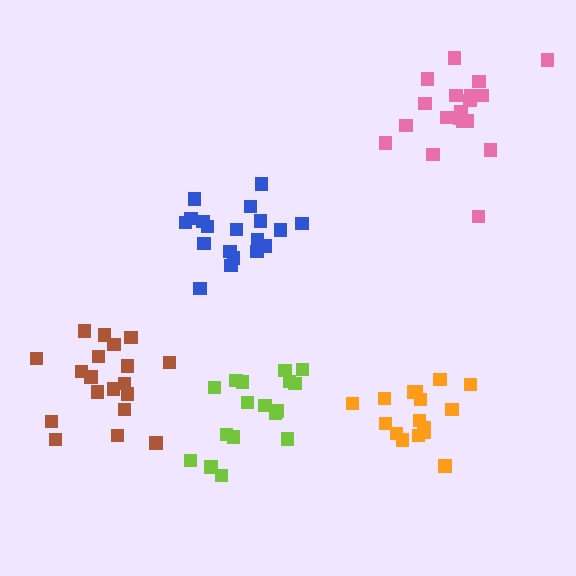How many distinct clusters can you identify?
There are 5 distinct clusters.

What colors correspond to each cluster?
The clusters are colored: brown, lime, orange, pink, blue.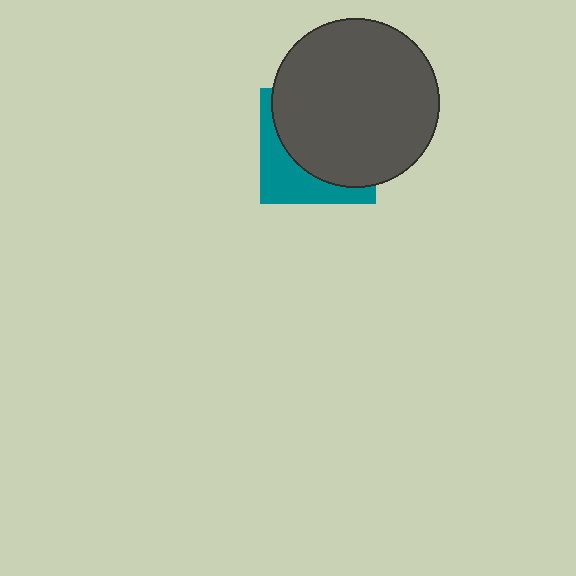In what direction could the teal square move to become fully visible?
The teal square could move toward the lower-left. That would shift it out from behind the dark gray circle entirely.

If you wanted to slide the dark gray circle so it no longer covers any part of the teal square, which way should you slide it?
Slide it toward the upper-right — that is the most direct way to separate the two shapes.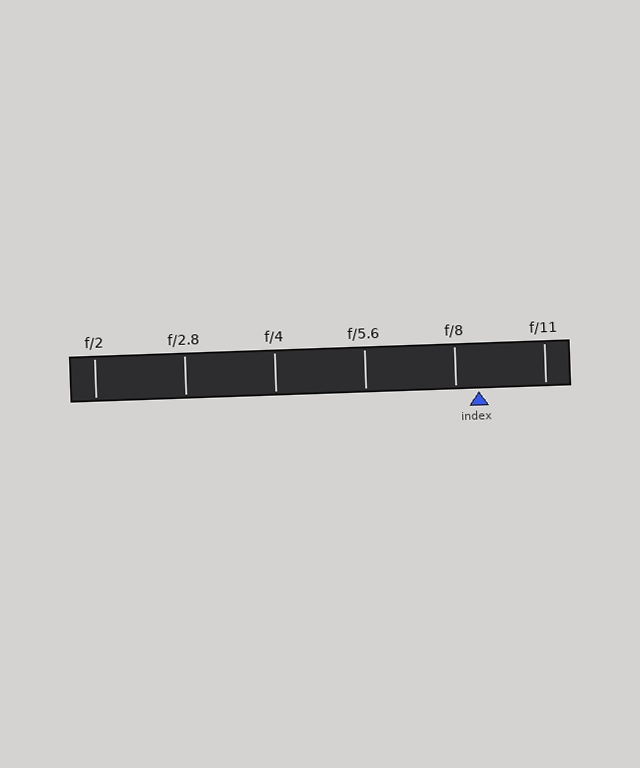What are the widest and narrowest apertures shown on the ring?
The widest aperture shown is f/2 and the narrowest is f/11.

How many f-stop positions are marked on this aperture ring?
There are 6 f-stop positions marked.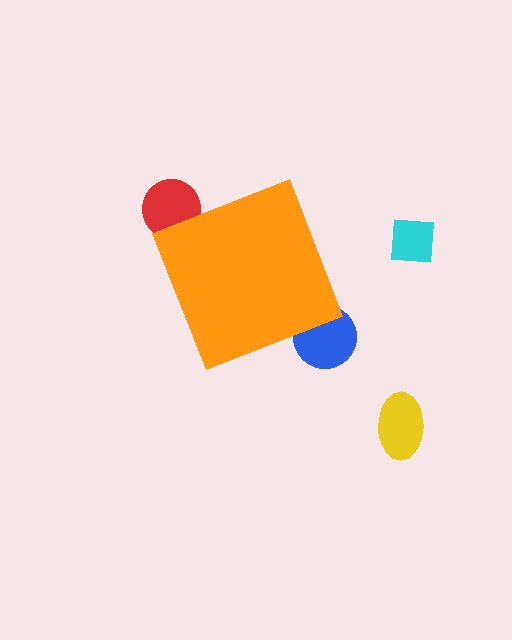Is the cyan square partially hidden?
No, the cyan square is fully visible.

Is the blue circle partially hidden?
Yes, the blue circle is partially hidden behind the orange diamond.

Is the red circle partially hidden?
Yes, the red circle is partially hidden behind the orange diamond.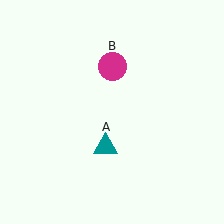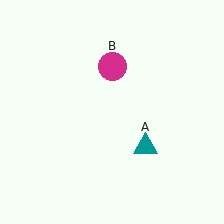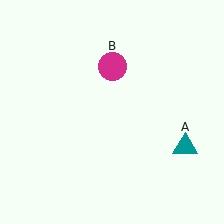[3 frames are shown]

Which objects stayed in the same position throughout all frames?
Magenta circle (object B) remained stationary.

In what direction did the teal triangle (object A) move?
The teal triangle (object A) moved right.